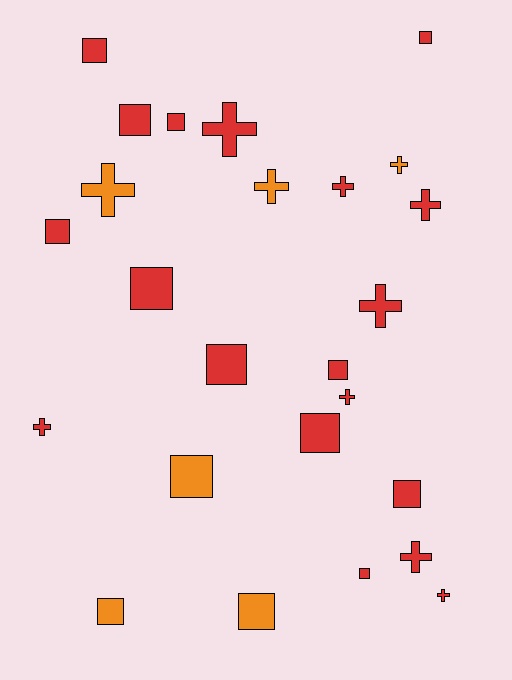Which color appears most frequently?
Red, with 19 objects.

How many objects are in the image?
There are 25 objects.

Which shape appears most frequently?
Square, with 14 objects.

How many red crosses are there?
There are 8 red crosses.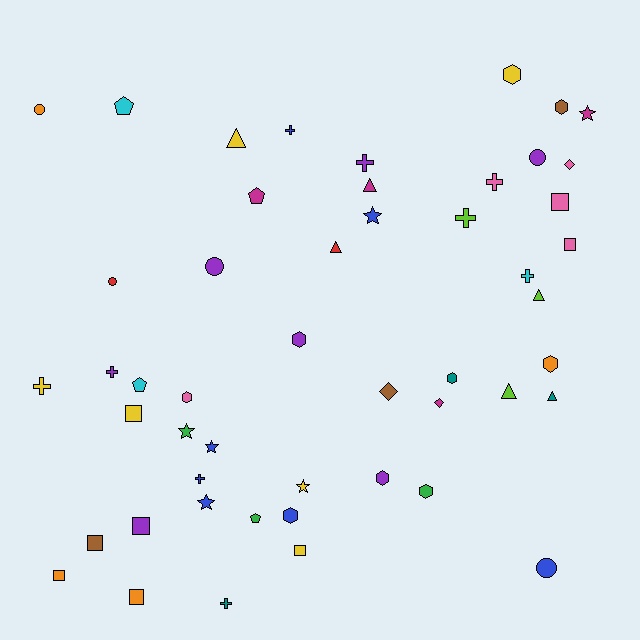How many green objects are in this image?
There are 3 green objects.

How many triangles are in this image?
There are 6 triangles.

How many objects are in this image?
There are 50 objects.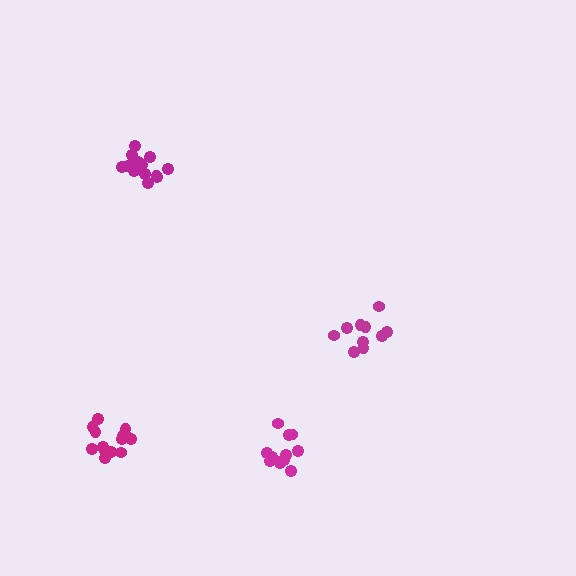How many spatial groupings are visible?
There are 4 spatial groupings.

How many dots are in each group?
Group 1: 10 dots, Group 2: 14 dots, Group 3: 12 dots, Group 4: 14 dots (50 total).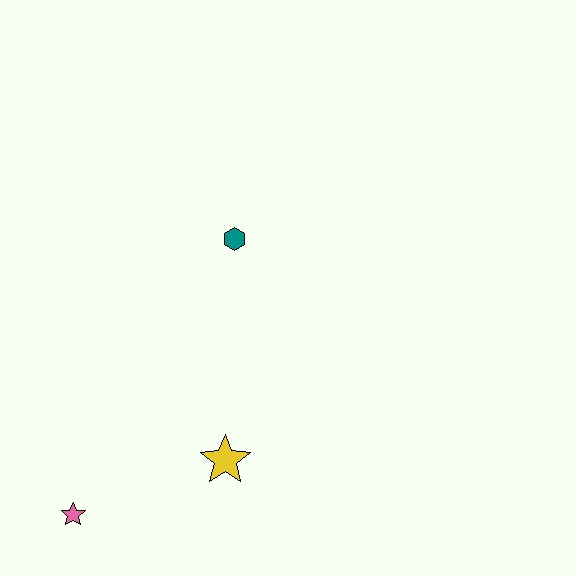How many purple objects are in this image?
There are no purple objects.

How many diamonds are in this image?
There are no diamonds.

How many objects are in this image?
There are 3 objects.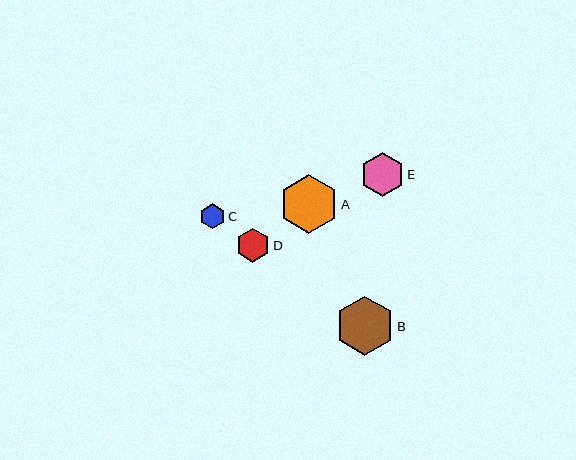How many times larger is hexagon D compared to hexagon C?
Hexagon D is approximately 1.4 times the size of hexagon C.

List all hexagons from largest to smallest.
From largest to smallest: B, A, E, D, C.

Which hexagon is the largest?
Hexagon B is the largest with a size of approximately 59 pixels.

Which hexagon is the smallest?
Hexagon C is the smallest with a size of approximately 25 pixels.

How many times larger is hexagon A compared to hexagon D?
Hexagon A is approximately 1.7 times the size of hexagon D.